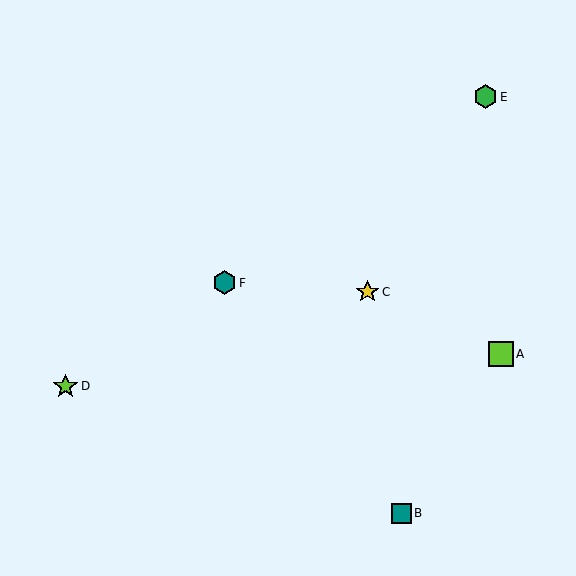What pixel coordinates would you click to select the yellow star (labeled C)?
Click at (368, 292) to select the yellow star C.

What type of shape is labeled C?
Shape C is a yellow star.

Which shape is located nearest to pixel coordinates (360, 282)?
The yellow star (labeled C) at (368, 292) is nearest to that location.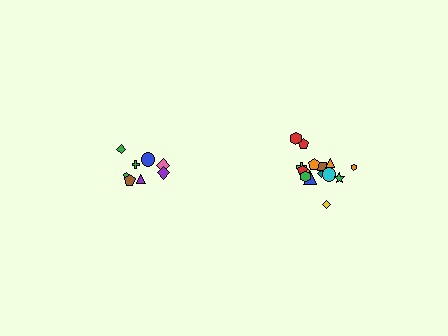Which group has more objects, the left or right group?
The right group.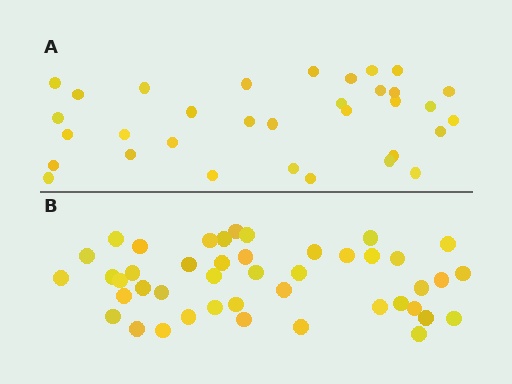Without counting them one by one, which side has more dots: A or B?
Region B (the bottom region) has more dots.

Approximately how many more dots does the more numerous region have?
Region B has roughly 12 or so more dots than region A.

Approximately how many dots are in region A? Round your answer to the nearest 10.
About 30 dots. (The exact count is 33, which rounds to 30.)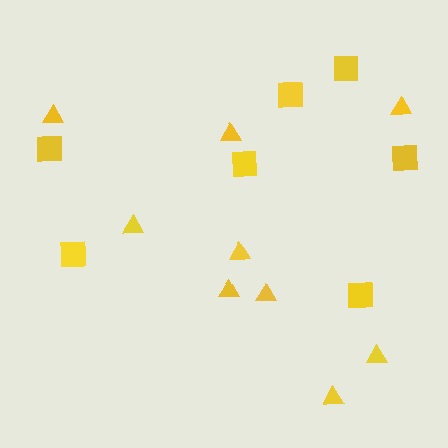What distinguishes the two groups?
There are 2 groups: one group of triangles (9) and one group of squares (7).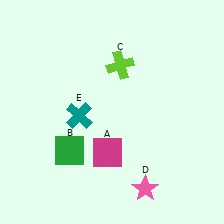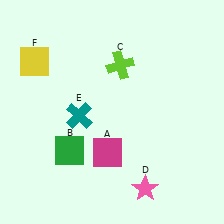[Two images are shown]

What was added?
A yellow square (F) was added in Image 2.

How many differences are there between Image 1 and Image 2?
There is 1 difference between the two images.